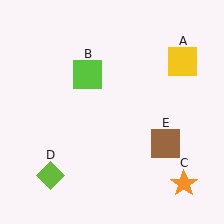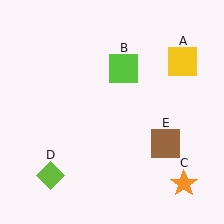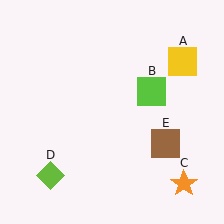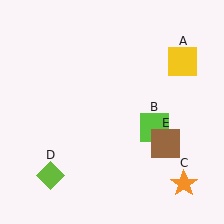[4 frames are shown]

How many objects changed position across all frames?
1 object changed position: lime square (object B).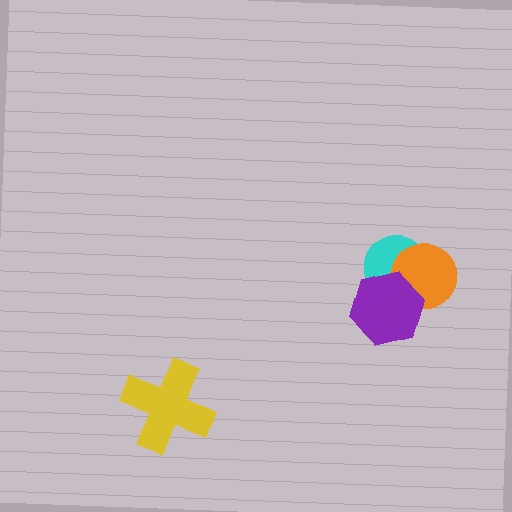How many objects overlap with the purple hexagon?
2 objects overlap with the purple hexagon.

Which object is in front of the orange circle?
The purple hexagon is in front of the orange circle.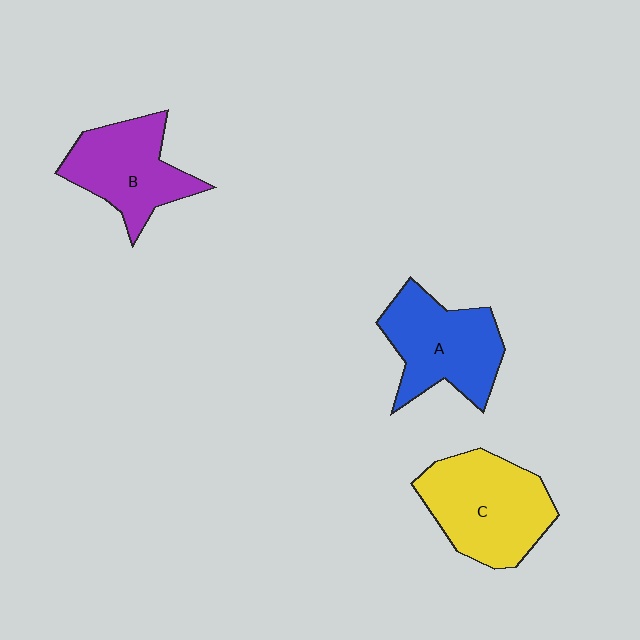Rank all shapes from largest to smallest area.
From largest to smallest: C (yellow), A (blue), B (purple).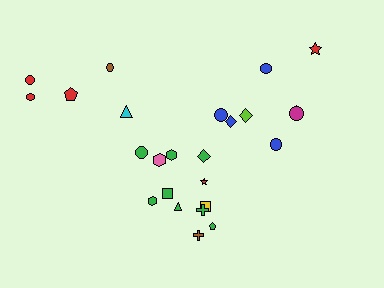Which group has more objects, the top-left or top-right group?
The top-right group.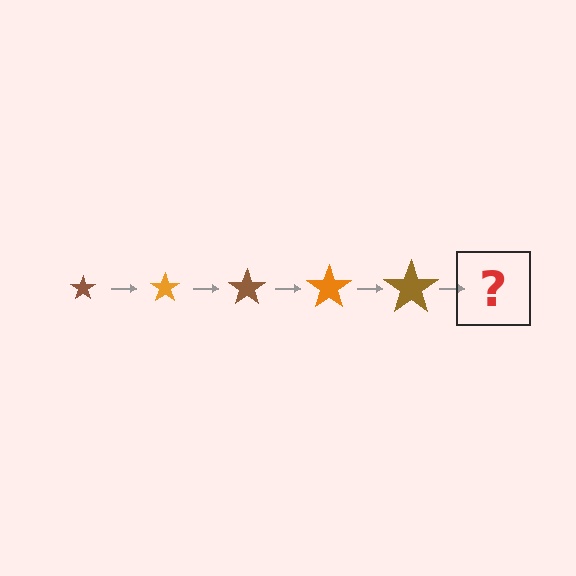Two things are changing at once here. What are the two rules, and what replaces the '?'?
The two rules are that the star grows larger each step and the color cycles through brown and orange. The '?' should be an orange star, larger than the previous one.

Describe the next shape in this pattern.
It should be an orange star, larger than the previous one.